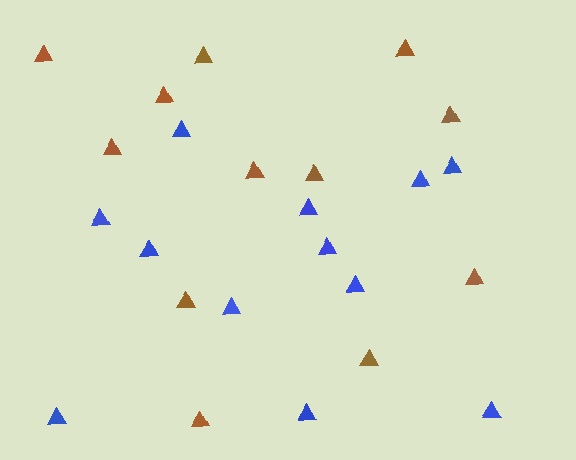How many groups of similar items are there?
There are 2 groups: one group of blue triangles (12) and one group of brown triangles (12).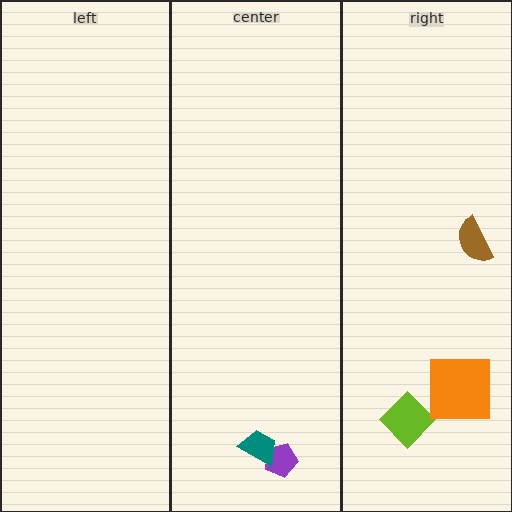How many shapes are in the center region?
2.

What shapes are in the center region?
The purple pentagon, the teal trapezoid.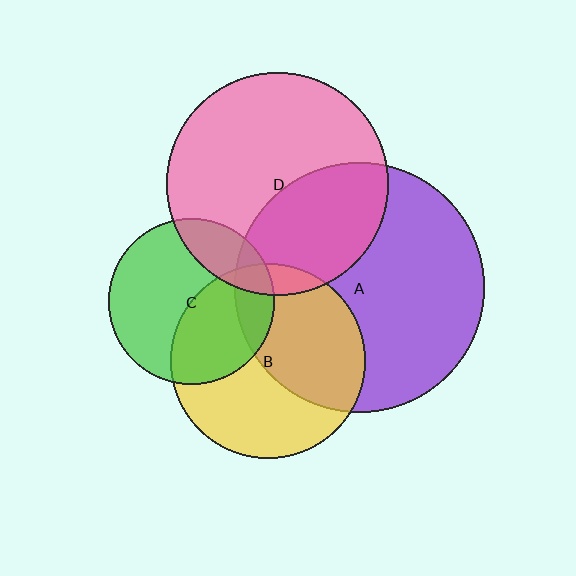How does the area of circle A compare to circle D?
Approximately 1.3 times.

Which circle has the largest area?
Circle A (purple).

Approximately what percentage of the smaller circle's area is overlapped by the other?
Approximately 35%.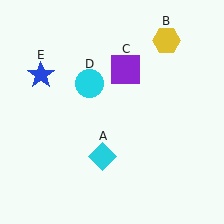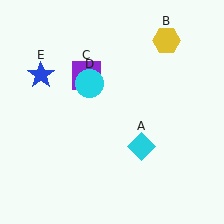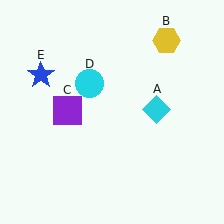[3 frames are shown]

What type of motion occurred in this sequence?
The cyan diamond (object A), purple square (object C) rotated counterclockwise around the center of the scene.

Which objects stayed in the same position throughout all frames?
Yellow hexagon (object B) and cyan circle (object D) and blue star (object E) remained stationary.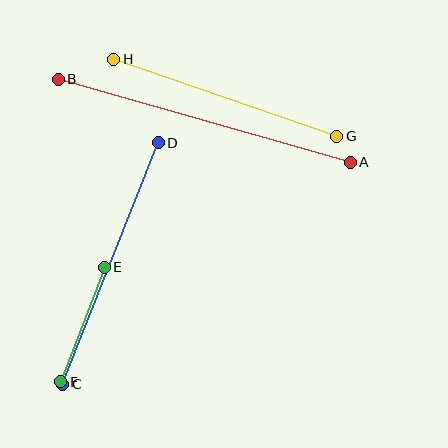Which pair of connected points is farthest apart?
Points A and B are farthest apart.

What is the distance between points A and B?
The distance is approximately 303 pixels.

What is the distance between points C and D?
The distance is approximately 260 pixels.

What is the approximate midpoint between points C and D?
The midpoint is at approximately (110, 263) pixels.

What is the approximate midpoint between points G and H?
The midpoint is at approximately (225, 98) pixels.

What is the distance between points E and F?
The distance is approximately 123 pixels.